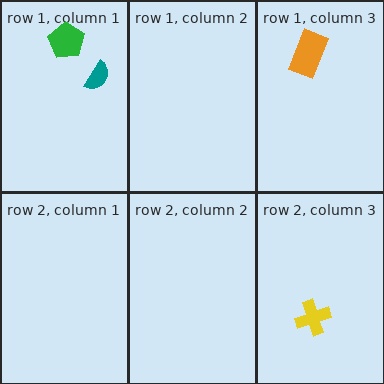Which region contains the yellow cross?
The row 2, column 3 region.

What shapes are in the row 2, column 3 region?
The yellow cross.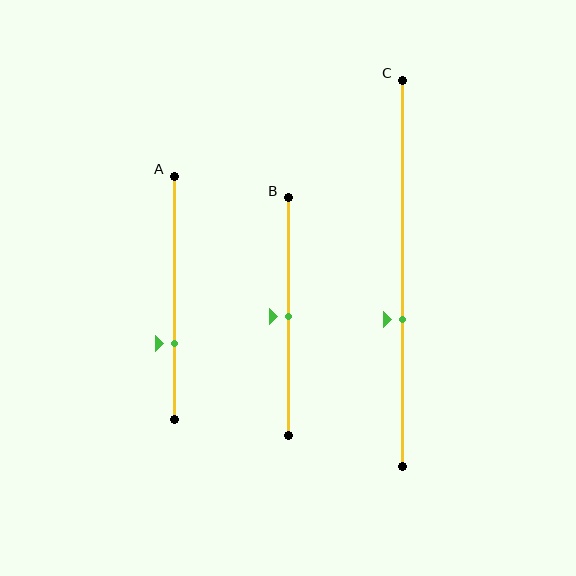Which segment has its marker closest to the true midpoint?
Segment B has its marker closest to the true midpoint.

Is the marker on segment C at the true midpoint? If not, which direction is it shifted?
No, the marker on segment C is shifted downward by about 12% of the segment length.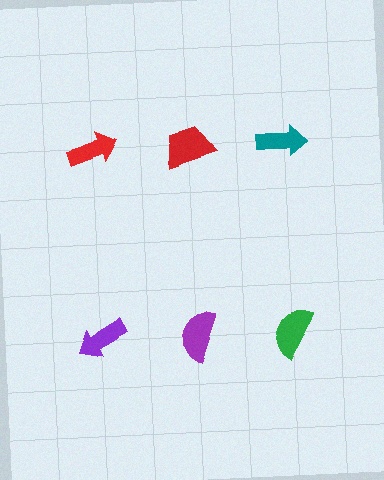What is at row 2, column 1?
A purple arrow.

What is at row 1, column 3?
A teal arrow.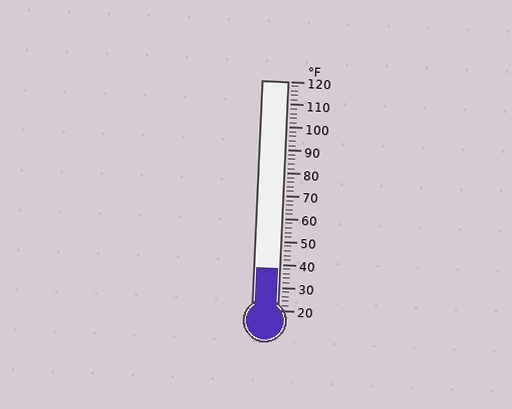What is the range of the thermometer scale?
The thermometer scale ranges from 20°F to 120°F.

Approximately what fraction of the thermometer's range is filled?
The thermometer is filled to approximately 20% of its range.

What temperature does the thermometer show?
The thermometer shows approximately 38°F.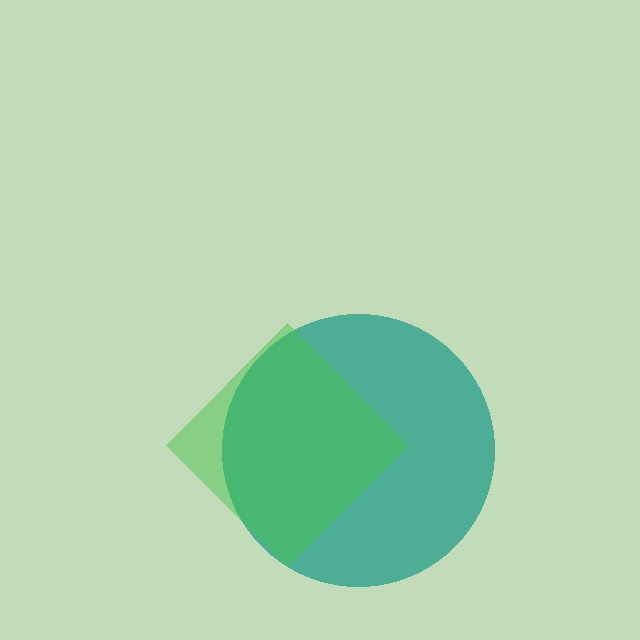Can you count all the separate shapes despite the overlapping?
Yes, there are 2 separate shapes.